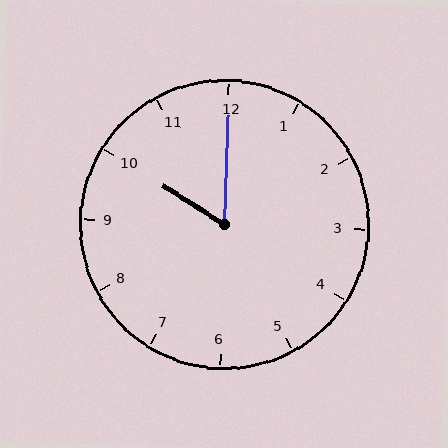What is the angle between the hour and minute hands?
Approximately 60 degrees.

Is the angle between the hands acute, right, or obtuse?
It is acute.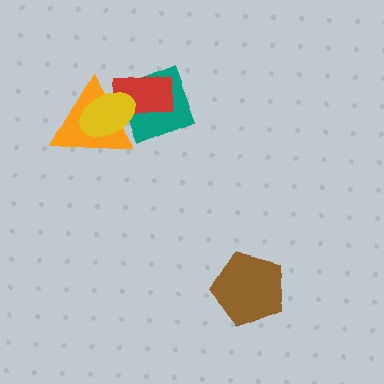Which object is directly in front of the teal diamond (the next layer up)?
The orange triangle is directly in front of the teal diamond.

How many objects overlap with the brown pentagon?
0 objects overlap with the brown pentagon.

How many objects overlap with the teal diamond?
3 objects overlap with the teal diamond.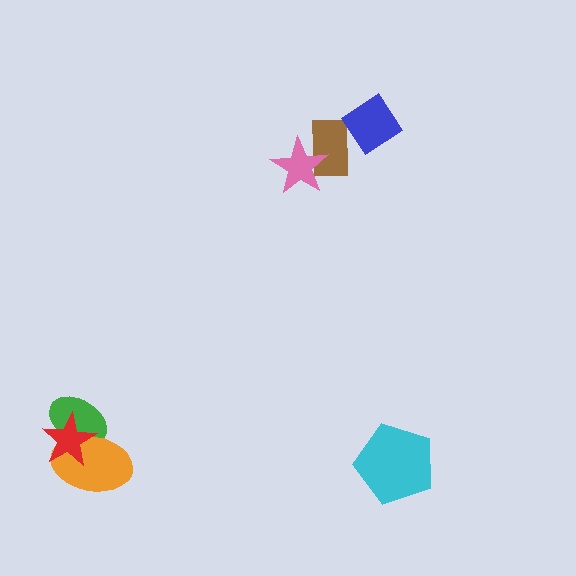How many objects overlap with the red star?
2 objects overlap with the red star.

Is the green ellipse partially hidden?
Yes, it is partially covered by another shape.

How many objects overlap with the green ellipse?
2 objects overlap with the green ellipse.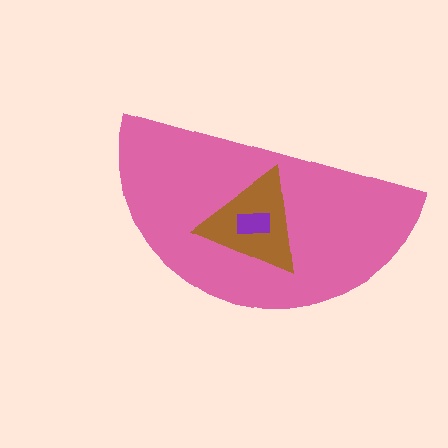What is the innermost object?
The purple rectangle.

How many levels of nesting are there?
3.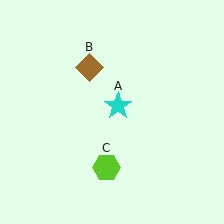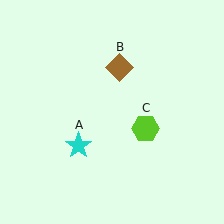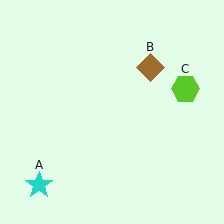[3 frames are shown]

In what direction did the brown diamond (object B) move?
The brown diamond (object B) moved right.